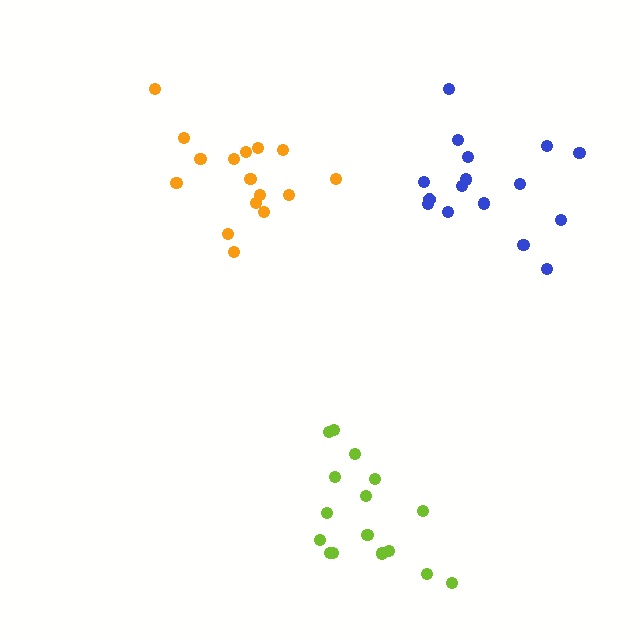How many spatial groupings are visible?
There are 3 spatial groupings.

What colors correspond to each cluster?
The clusters are colored: lime, blue, orange.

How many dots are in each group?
Group 1: 16 dots, Group 2: 16 dots, Group 3: 16 dots (48 total).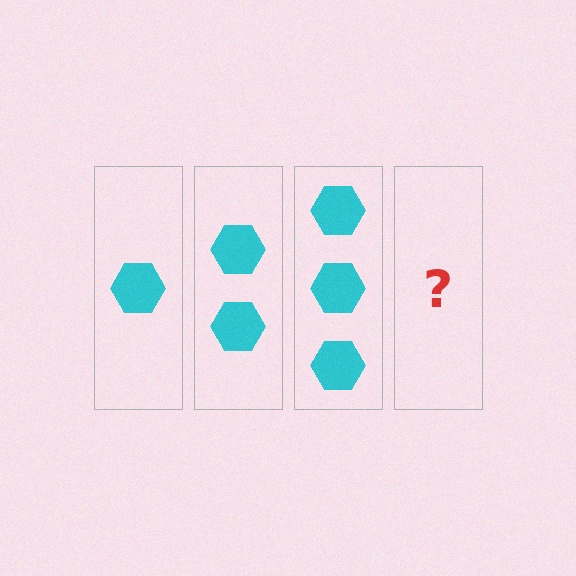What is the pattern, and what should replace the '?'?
The pattern is that each step adds one more hexagon. The '?' should be 4 hexagons.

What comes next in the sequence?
The next element should be 4 hexagons.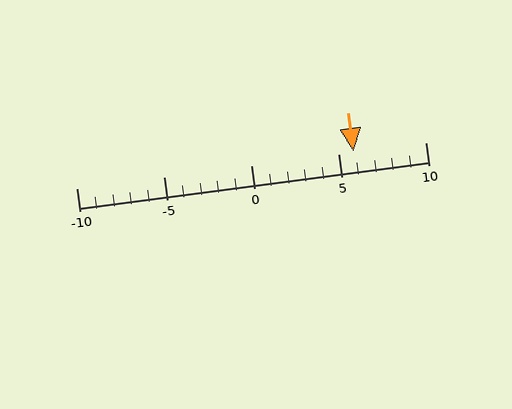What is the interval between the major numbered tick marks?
The major tick marks are spaced 5 units apart.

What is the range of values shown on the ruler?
The ruler shows values from -10 to 10.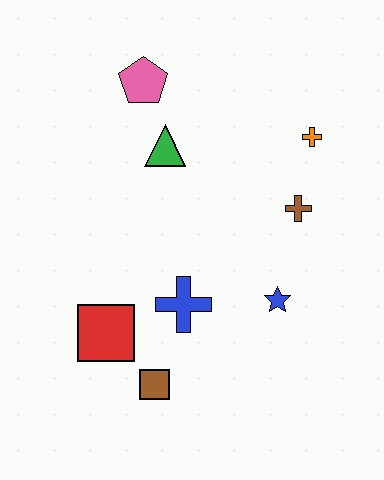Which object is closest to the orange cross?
The brown cross is closest to the orange cross.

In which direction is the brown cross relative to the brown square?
The brown cross is above the brown square.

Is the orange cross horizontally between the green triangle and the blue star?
No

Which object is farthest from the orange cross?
The brown square is farthest from the orange cross.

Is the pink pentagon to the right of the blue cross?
No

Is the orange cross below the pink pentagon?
Yes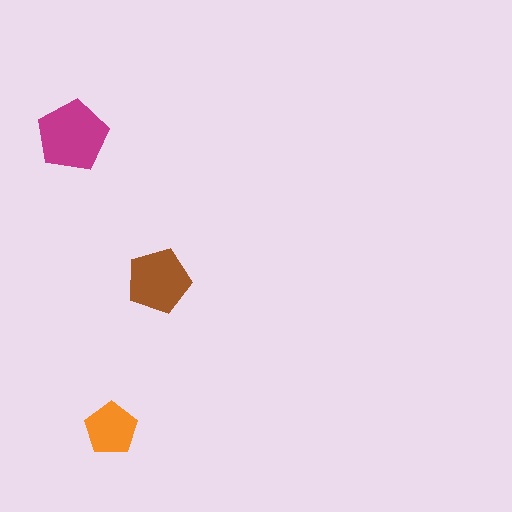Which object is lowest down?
The orange pentagon is bottommost.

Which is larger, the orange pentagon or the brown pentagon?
The brown one.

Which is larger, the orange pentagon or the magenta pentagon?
The magenta one.